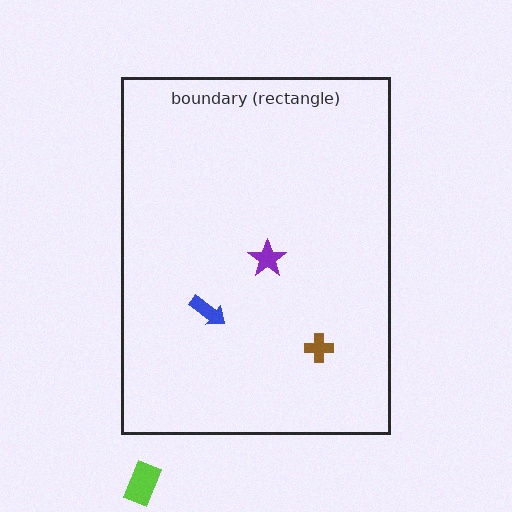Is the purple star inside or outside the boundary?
Inside.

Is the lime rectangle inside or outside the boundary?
Outside.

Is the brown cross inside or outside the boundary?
Inside.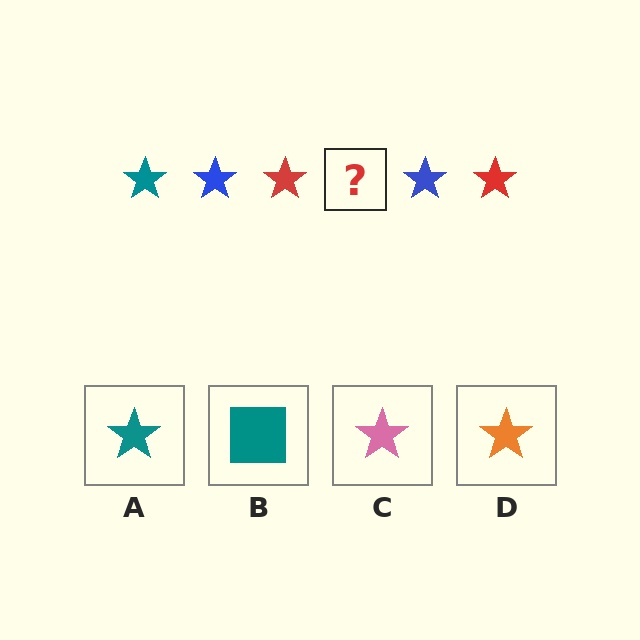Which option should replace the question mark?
Option A.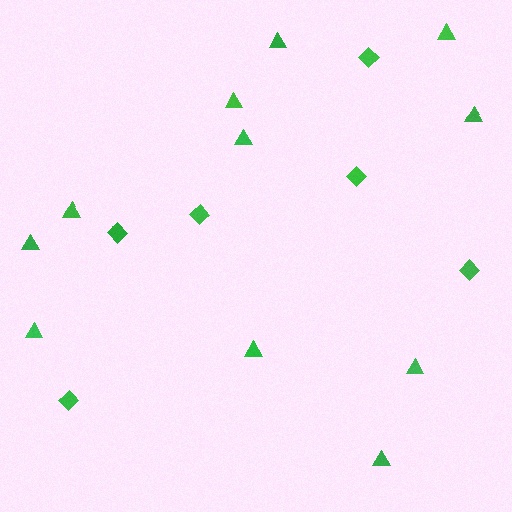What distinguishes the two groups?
There are 2 groups: one group of diamonds (6) and one group of triangles (11).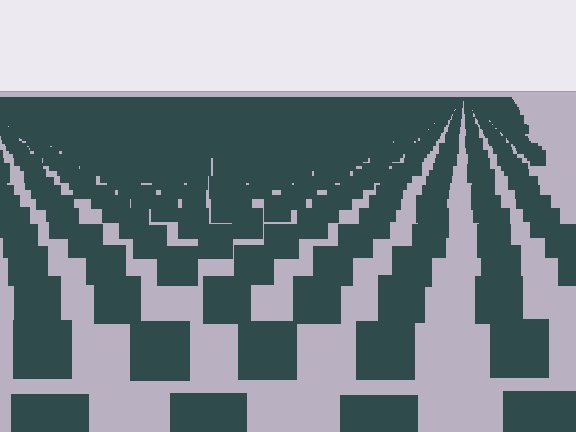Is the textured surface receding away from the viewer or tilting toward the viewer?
The surface is receding away from the viewer. Texture elements get smaller and denser toward the top.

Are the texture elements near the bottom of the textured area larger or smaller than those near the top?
Larger. Near the bottom, elements are closer to the viewer and appear at a bigger on-screen size.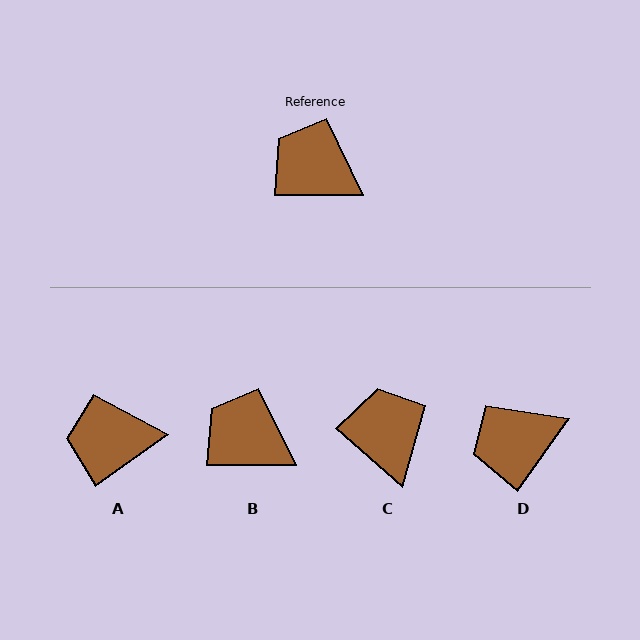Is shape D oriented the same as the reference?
No, it is off by about 55 degrees.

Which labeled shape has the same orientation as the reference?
B.